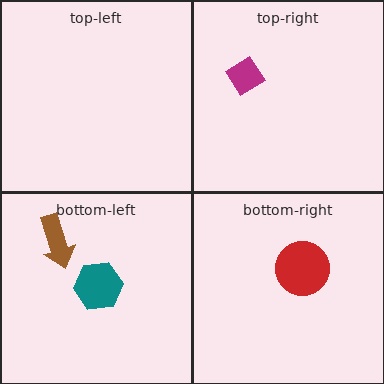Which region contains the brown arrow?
The bottom-left region.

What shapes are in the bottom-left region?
The teal hexagon, the brown arrow.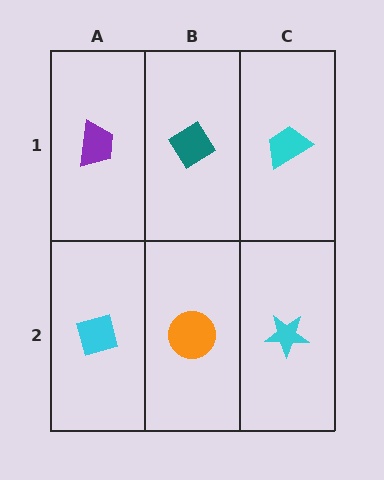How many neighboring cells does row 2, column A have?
2.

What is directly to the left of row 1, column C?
A teal diamond.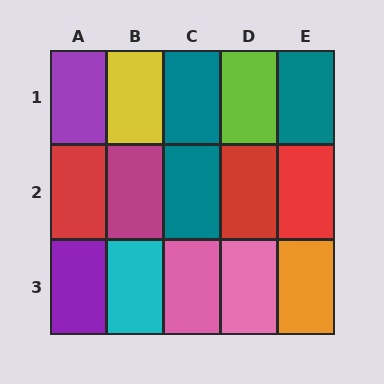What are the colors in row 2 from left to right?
Red, magenta, teal, red, red.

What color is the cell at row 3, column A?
Purple.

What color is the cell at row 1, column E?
Teal.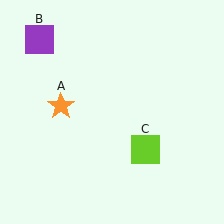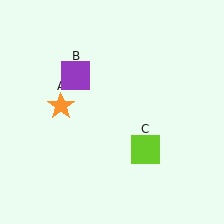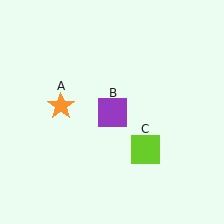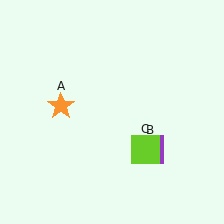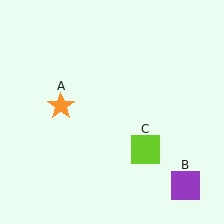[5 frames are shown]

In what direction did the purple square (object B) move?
The purple square (object B) moved down and to the right.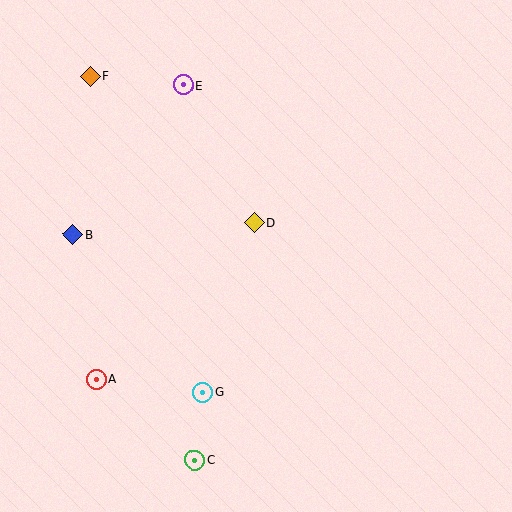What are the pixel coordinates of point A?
Point A is at (96, 379).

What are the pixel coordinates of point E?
Point E is at (184, 85).